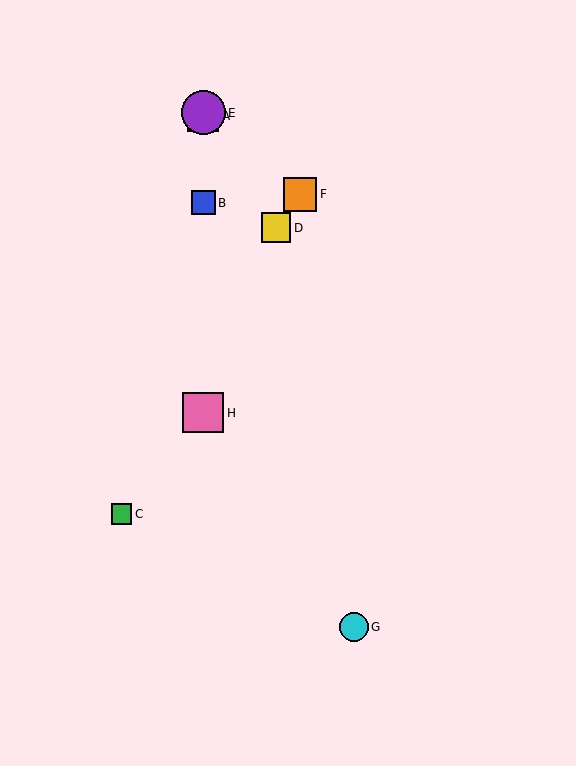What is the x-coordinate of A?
Object A is at x≈203.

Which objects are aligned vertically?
Objects A, B, E, H are aligned vertically.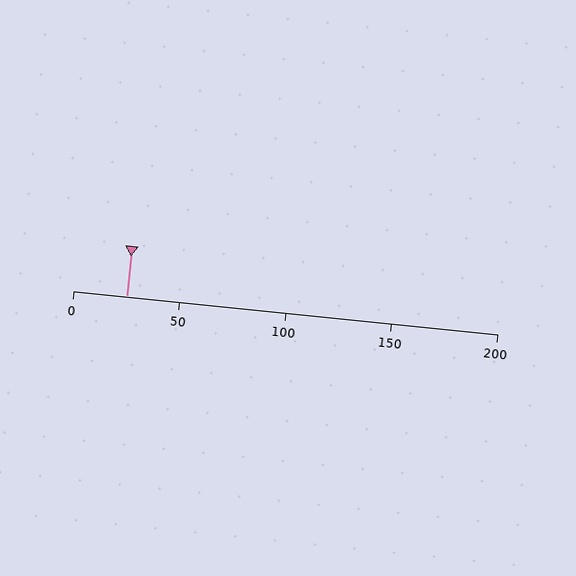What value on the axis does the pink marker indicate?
The marker indicates approximately 25.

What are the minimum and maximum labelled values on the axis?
The axis runs from 0 to 200.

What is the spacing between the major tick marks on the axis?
The major ticks are spaced 50 apart.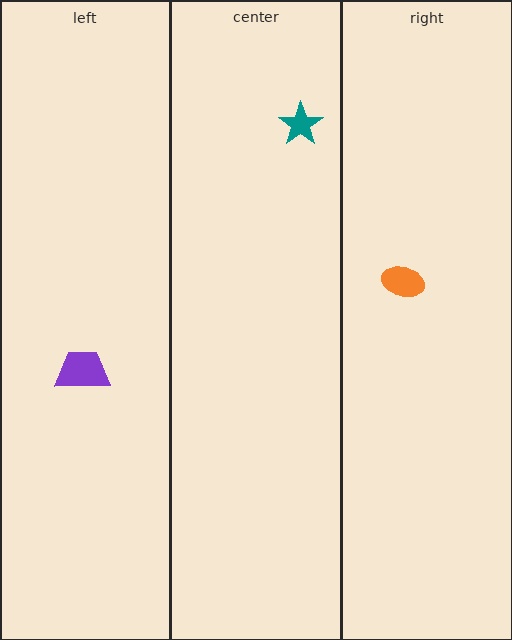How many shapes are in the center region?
1.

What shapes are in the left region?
The purple trapezoid.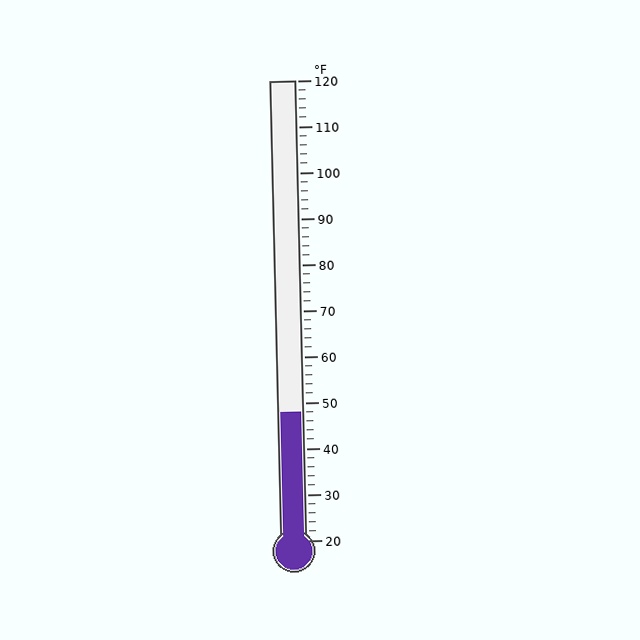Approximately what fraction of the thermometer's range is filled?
The thermometer is filled to approximately 30% of its range.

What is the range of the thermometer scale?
The thermometer scale ranges from 20°F to 120°F.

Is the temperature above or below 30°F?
The temperature is above 30°F.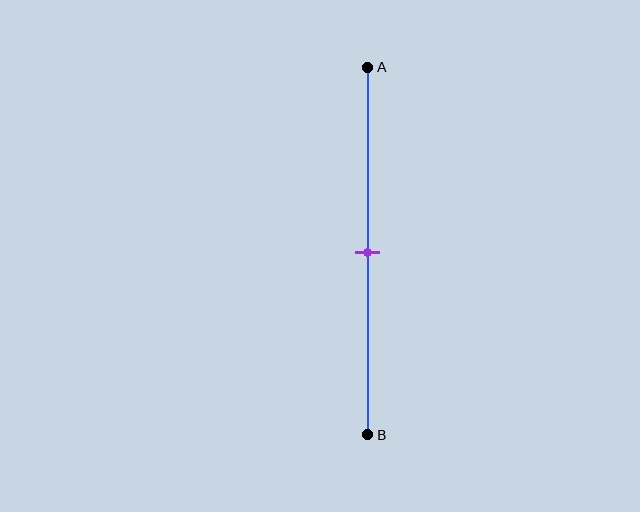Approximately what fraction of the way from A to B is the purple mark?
The purple mark is approximately 50% of the way from A to B.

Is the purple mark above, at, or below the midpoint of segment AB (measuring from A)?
The purple mark is approximately at the midpoint of segment AB.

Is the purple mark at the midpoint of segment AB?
Yes, the mark is approximately at the midpoint.